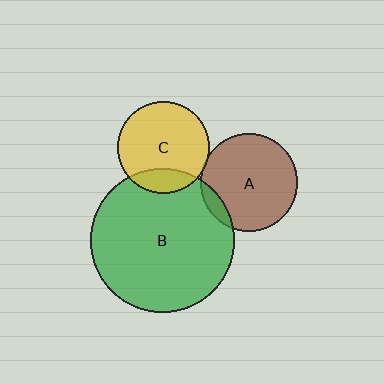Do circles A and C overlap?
Yes.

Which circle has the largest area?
Circle B (green).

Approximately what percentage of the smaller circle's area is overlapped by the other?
Approximately 5%.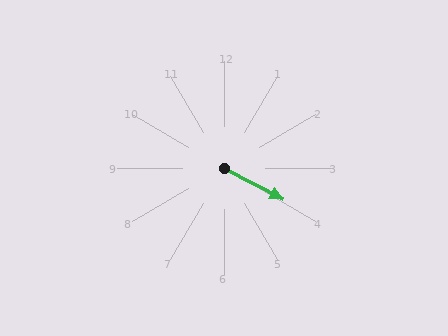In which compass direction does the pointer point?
Southeast.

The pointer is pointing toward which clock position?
Roughly 4 o'clock.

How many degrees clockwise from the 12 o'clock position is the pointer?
Approximately 118 degrees.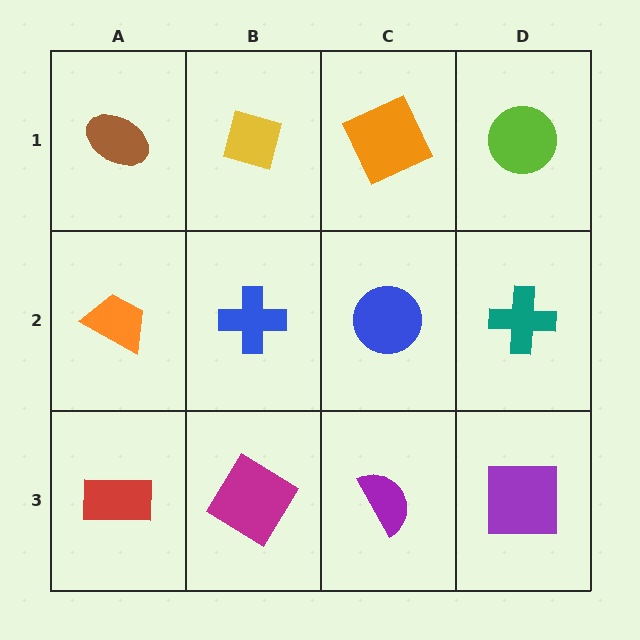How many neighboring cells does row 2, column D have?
3.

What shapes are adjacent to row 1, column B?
A blue cross (row 2, column B), a brown ellipse (row 1, column A), an orange square (row 1, column C).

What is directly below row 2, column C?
A purple semicircle.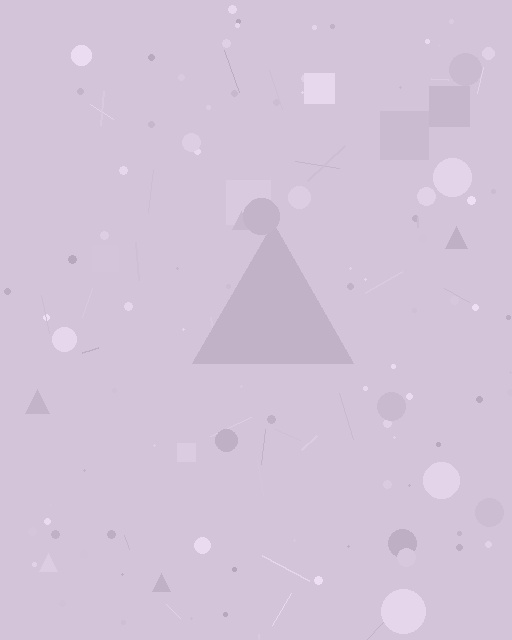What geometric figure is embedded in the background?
A triangle is embedded in the background.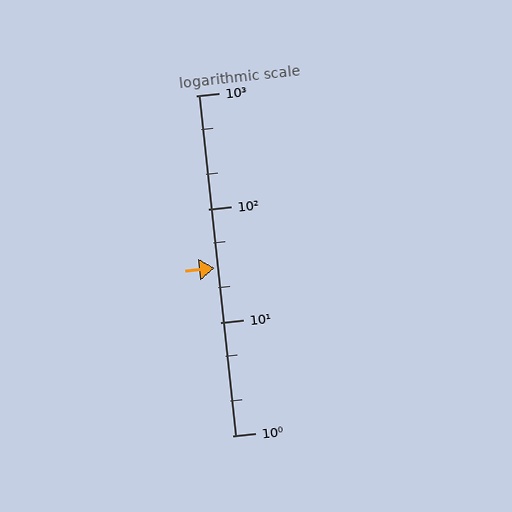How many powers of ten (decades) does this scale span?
The scale spans 3 decades, from 1 to 1000.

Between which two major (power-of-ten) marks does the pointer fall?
The pointer is between 10 and 100.